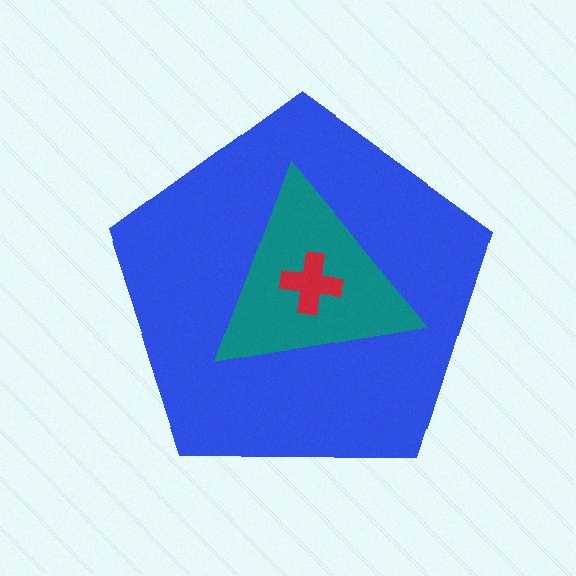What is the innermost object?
The red cross.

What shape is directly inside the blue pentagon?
The teal triangle.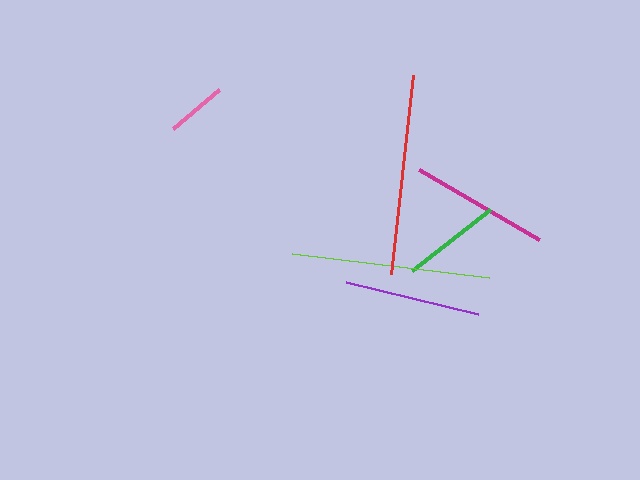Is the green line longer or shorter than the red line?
The red line is longer than the green line.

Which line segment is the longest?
The red line is the longest at approximately 201 pixels.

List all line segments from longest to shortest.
From longest to shortest: red, lime, magenta, purple, green, pink.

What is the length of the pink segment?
The pink segment is approximately 61 pixels long.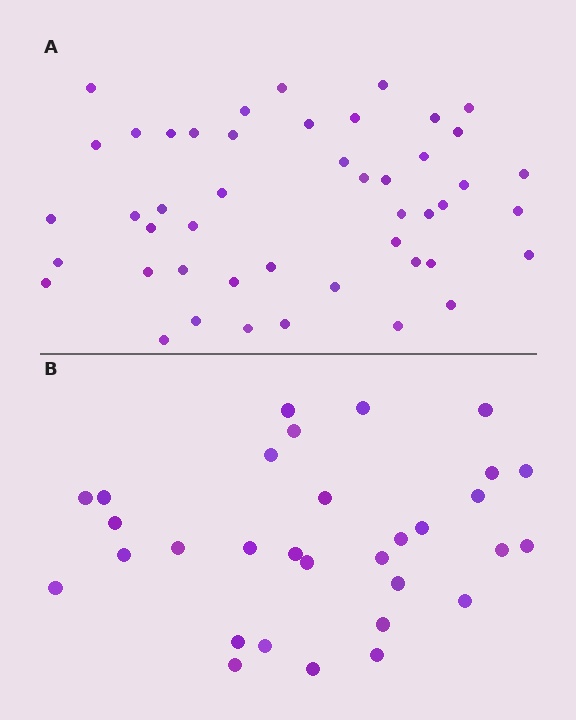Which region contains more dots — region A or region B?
Region A (the top region) has more dots.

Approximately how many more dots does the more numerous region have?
Region A has approximately 15 more dots than region B.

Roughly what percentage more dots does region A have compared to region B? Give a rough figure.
About 50% more.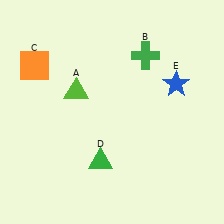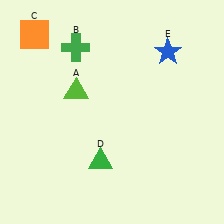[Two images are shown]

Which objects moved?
The objects that moved are: the green cross (B), the orange square (C), the blue star (E).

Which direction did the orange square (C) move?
The orange square (C) moved up.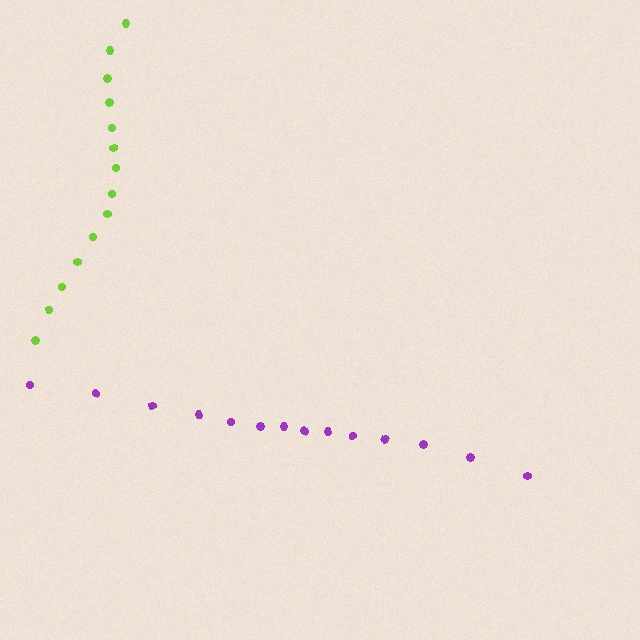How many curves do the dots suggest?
There are 2 distinct paths.